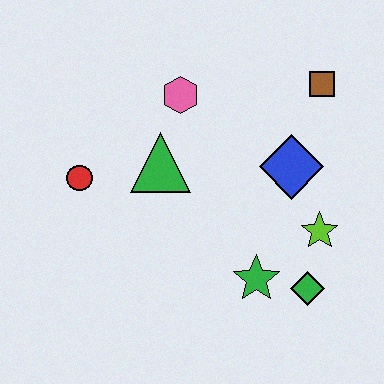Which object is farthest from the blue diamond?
The red circle is farthest from the blue diamond.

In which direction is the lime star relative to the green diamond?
The lime star is above the green diamond.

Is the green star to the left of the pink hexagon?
No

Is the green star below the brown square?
Yes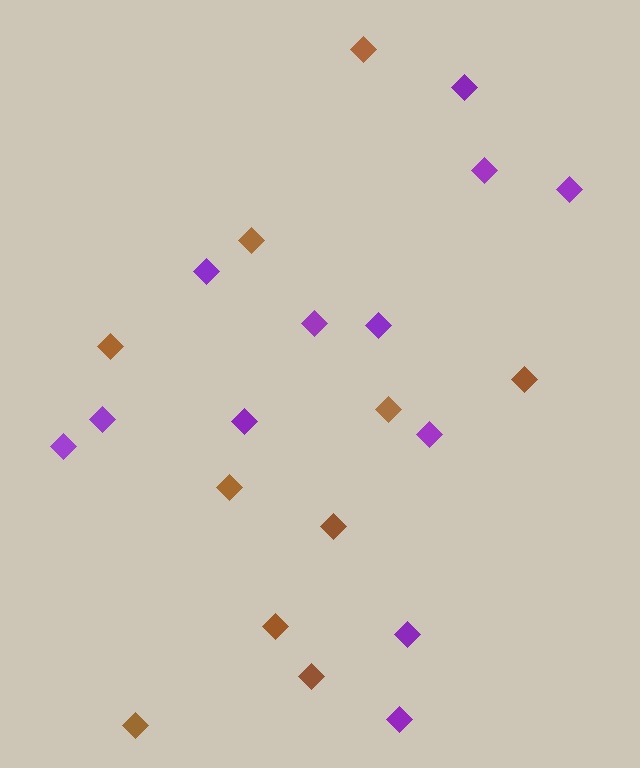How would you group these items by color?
There are 2 groups: one group of brown diamonds (10) and one group of purple diamonds (12).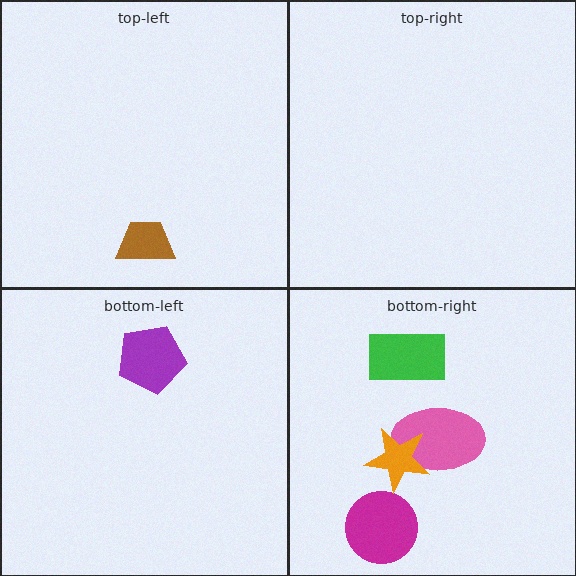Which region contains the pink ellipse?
The bottom-right region.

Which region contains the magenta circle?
The bottom-right region.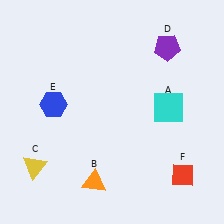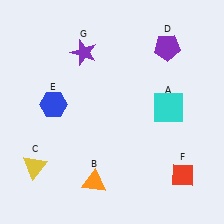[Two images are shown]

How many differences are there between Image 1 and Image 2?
There is 1 difference between the two images.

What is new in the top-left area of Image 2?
A purple star (G) was added in the top-left area of Image 2.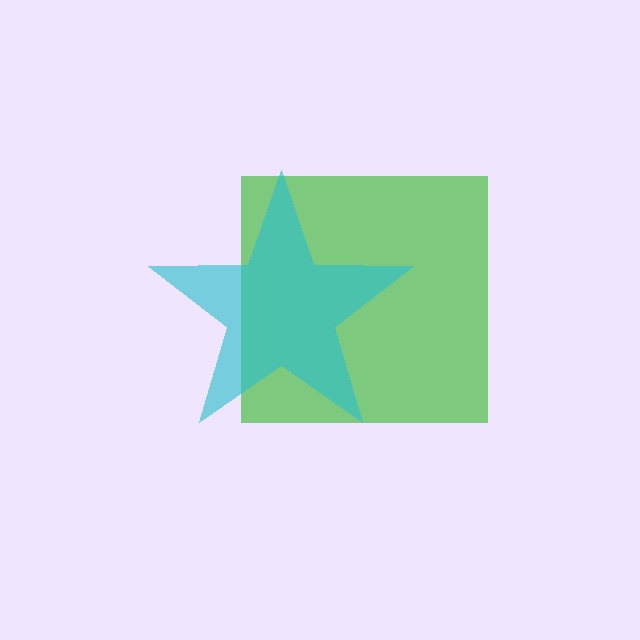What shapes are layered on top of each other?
The layered shapes are: a green square, a cyan star.